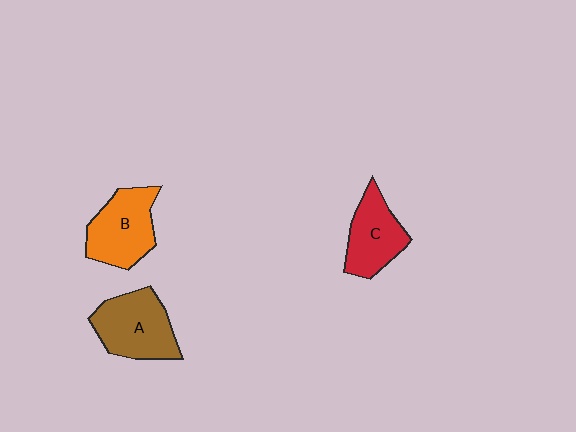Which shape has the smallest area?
Shape C (red).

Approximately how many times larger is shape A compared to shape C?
Approximately 1.2 times.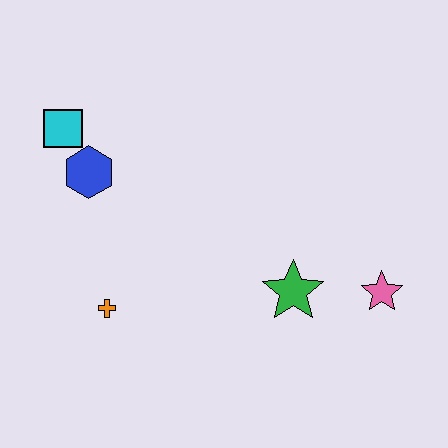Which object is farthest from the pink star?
The cyan square is farthest from the pink star.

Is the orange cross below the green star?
Yes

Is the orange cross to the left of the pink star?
Yes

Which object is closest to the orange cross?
The blue hexagon is closest to the orange cross.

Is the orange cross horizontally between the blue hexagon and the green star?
Yes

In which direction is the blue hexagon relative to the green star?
The blue hexagon is to the left of the green star.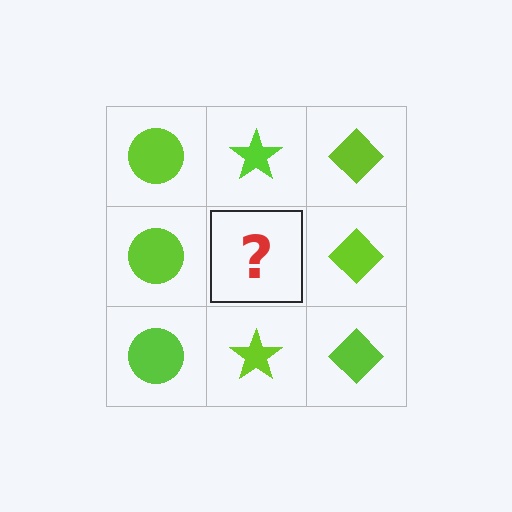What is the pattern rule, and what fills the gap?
The rule is that each column has a consistent shape. The gap should be filled with a lime star.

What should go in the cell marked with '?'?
The missing cell should contain a lime star.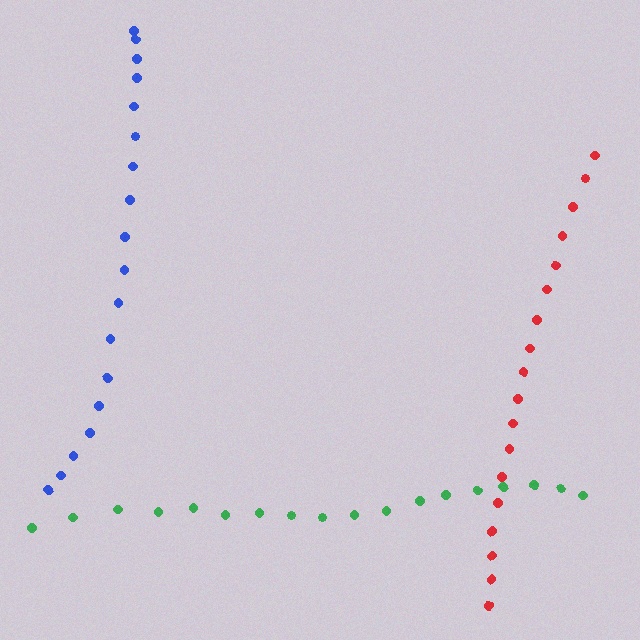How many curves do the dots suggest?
There are 3 distinct paths.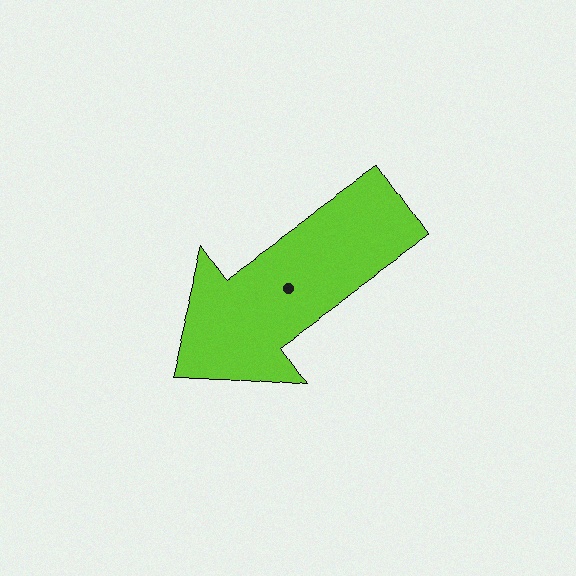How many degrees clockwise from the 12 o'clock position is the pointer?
Approximately 235 degrees.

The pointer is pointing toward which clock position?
Roughly 8 o'clock.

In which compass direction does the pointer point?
Southwest.